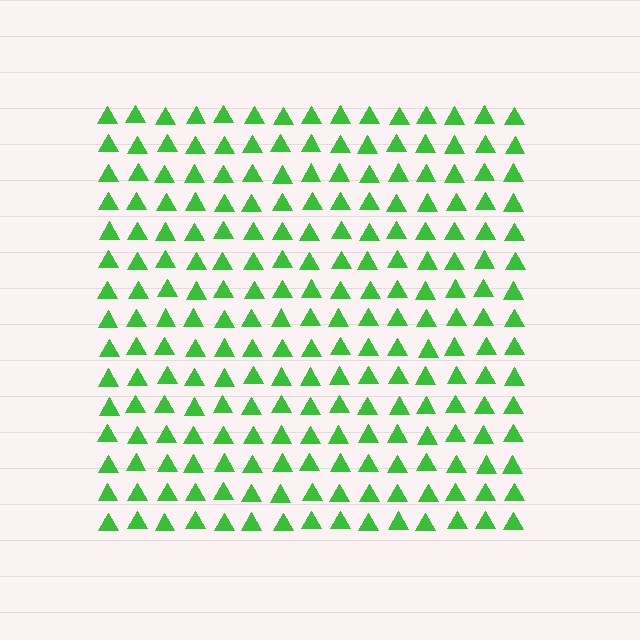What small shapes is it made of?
It is made of small triangles.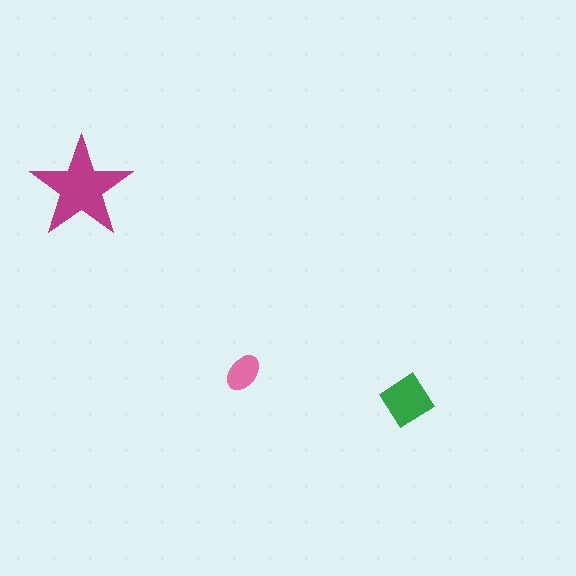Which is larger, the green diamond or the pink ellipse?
The green diamond.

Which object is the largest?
The magenta star.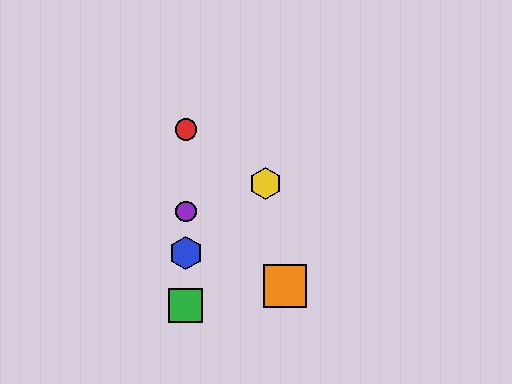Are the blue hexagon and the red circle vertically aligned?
Yes, both are at x≈186.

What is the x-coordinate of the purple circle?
The purple circle is at x≈186.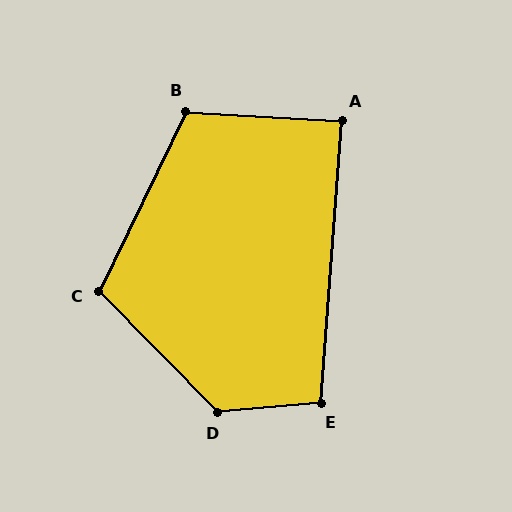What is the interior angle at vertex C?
Approximately 110 degrees (obtuse).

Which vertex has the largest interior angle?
D, at approximately 129 degrees.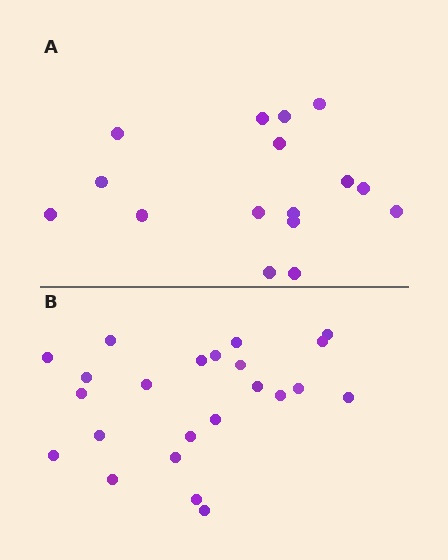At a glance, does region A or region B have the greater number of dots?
Region B (the bottom region) has more dots.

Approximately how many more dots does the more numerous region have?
Region B has roughly 8 or so more dots than region A.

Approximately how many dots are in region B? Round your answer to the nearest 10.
About 20 dots. (The exact count is 23, which rounds to 20.)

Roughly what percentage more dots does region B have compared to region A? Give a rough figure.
About 45% more.